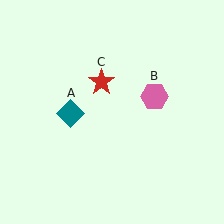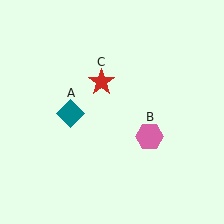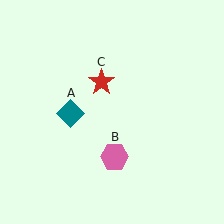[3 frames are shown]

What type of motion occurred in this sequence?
The pink hexagon (object B) rotated clockwise around the center of the scene.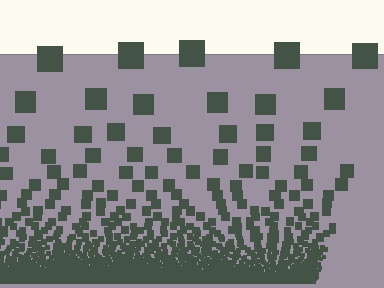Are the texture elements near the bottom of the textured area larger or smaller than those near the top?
Smaller. The gradient is inverted — elements near the bottom are smaller and denser.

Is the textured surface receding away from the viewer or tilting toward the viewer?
The surface appears to tilt toward the viewer. Texture elements get larger and sparser toward the top.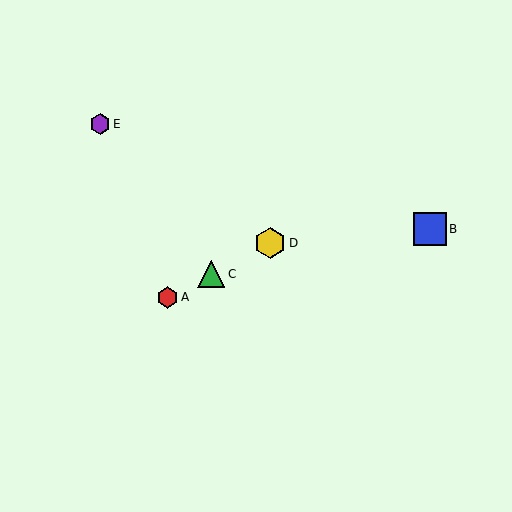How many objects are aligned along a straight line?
3 objects (A, C, D) are aligned along a straight line.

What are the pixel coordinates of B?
Object B is at (430, 229).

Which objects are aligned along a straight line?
Objects A, C, D are aligned along a straight line.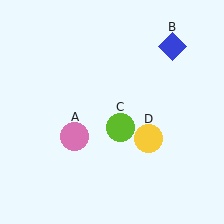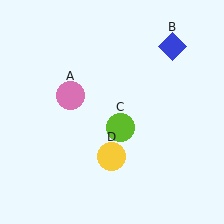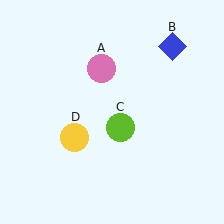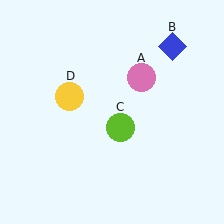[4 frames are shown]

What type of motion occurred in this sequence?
The pink circle (object A), yellow circle (object D) rotated clockwise around the center of the scene.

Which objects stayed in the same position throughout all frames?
Blue diamond (object B) and lime circle (object C) remained stationary.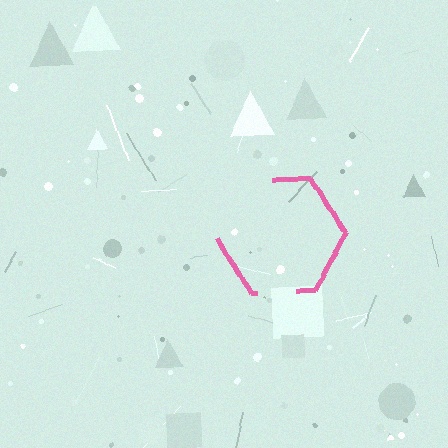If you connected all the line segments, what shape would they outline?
They would outline a hexagon.